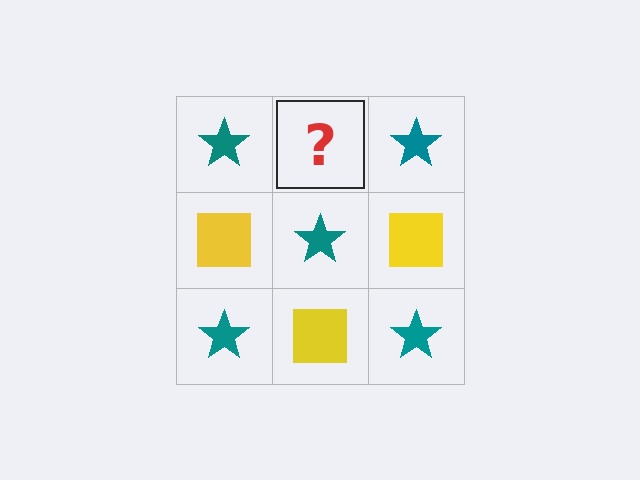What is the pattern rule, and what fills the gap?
The rule is that it alternates teal star and yellow square in a checkerboard pattern. The gap should be filled with a yellow square.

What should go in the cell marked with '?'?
The missing cell should contain a yellow square.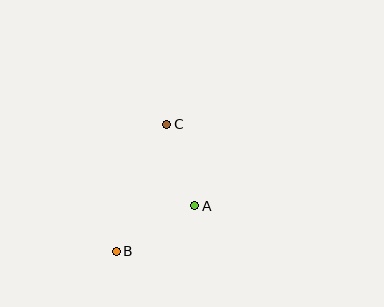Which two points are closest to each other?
Points A and C are closest to each other.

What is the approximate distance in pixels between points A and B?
The distance between A and B is approximately 91 pixels.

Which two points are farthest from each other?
Points B and C are farthest from each other.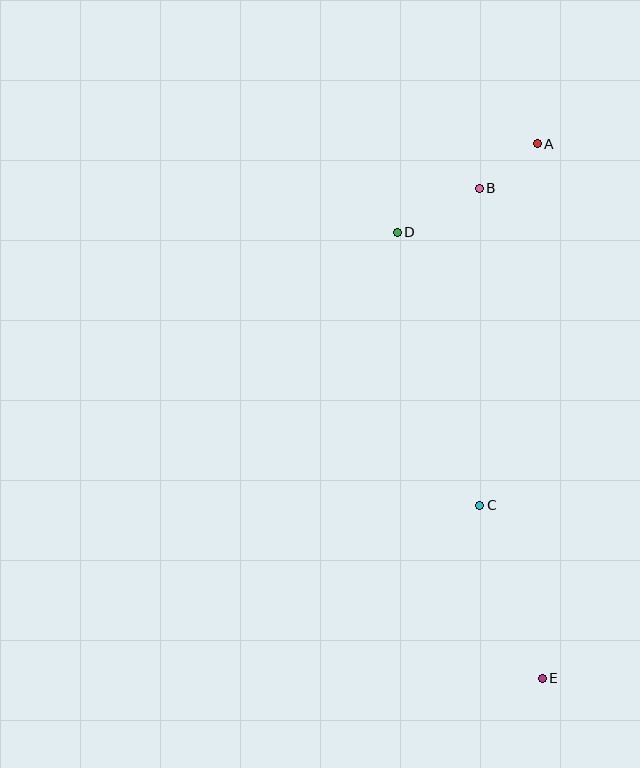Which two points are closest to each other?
Points A and B are closest to each other.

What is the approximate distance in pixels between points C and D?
The distance between C and D is approximately 285 pixels.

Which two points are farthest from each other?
Points A and E are farthest from each other.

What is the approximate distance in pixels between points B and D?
The distance between B and D is approximately 93 pixels.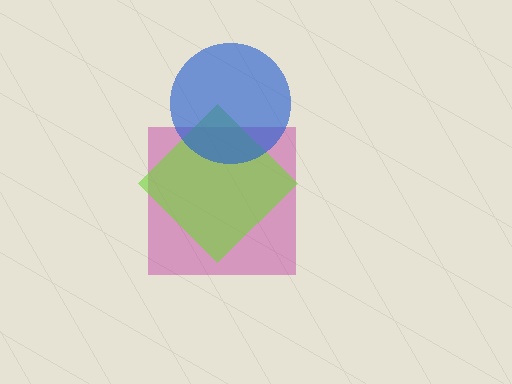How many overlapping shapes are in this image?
There are 3 overlapping shapes in the image.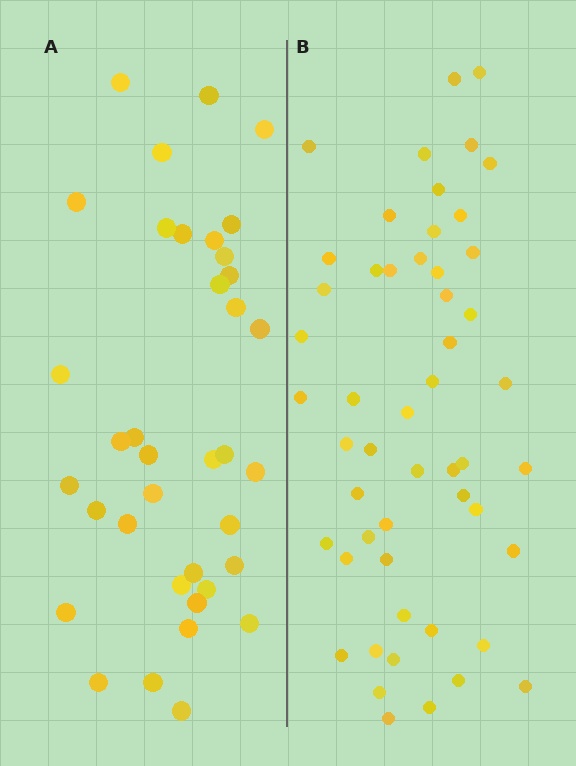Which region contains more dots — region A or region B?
Region B (the right region) has more dots.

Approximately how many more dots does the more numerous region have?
Region B has approximately 15 more dots than region A.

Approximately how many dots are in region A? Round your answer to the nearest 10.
About 40 dots. (The exact count is 37, which rounds to 40.)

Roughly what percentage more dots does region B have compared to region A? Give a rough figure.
About 40% more.